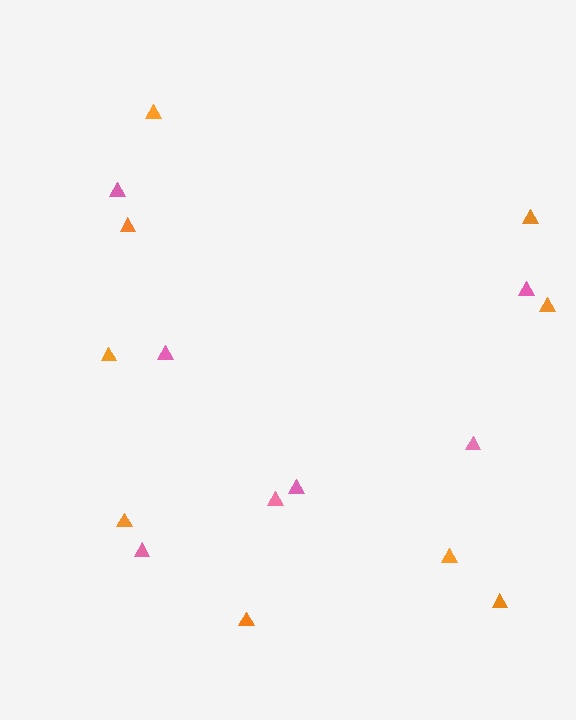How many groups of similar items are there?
There are 2 groups: one group of pink triangles (7) and one group of orange triangles (9).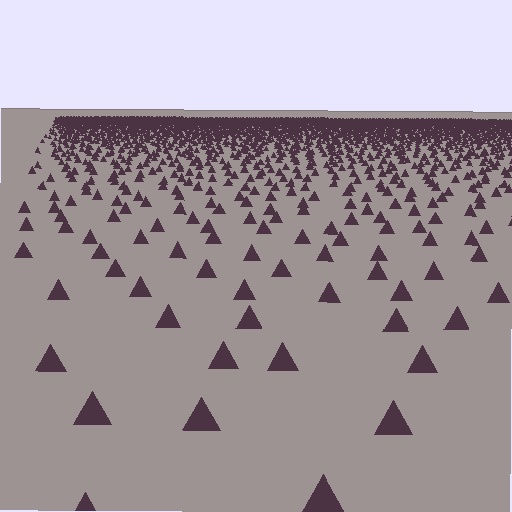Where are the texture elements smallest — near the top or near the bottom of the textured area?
Near the top.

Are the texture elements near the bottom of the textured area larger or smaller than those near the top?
Larger. Near the bottom, elements are closer to the viewer and appear at a bigger on-screen size.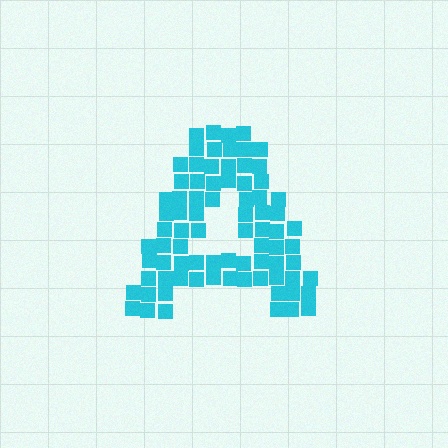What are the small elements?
The small elements are squares.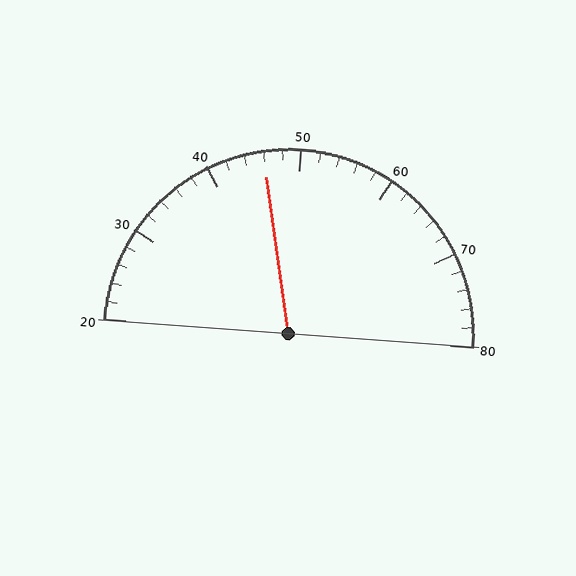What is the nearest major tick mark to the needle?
The nearest major tick mark is 50.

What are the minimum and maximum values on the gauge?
The gauge ranges from 20 to 80.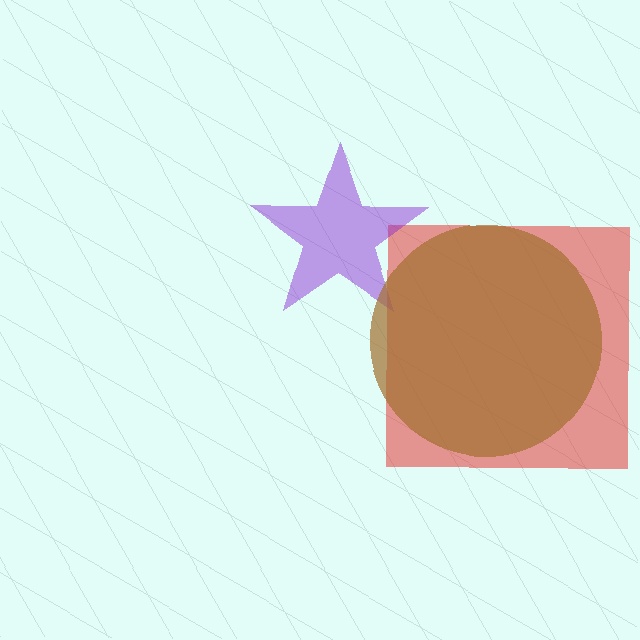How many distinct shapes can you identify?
There are 3 distinct shapes: a red square, a purple star, a brown circle.